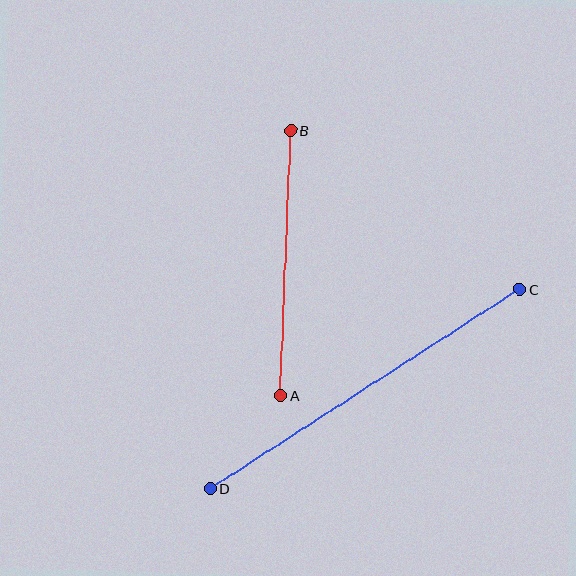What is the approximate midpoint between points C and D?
The midpoint is at approximately (365, 389) pixels.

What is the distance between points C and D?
The distance is approximately 368 pixels.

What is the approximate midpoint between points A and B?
The midpoint is at approximately (286, 263) pixels.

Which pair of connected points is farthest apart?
Points C and D are farthest apart.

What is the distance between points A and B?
The distance is approximately 265 pixels.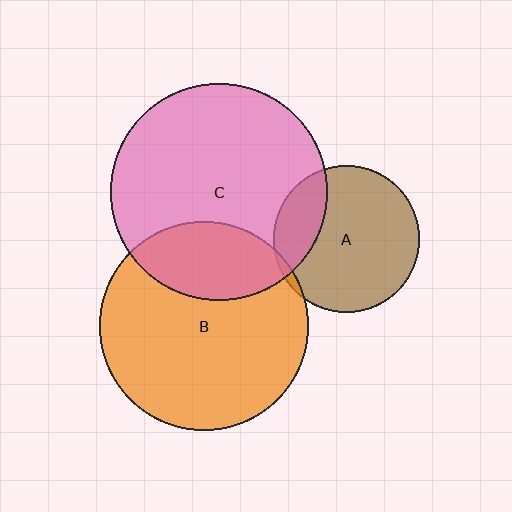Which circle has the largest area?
Circle C (pink).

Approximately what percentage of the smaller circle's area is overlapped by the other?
Approximately 25%.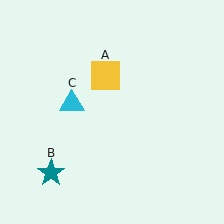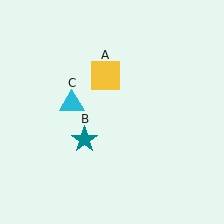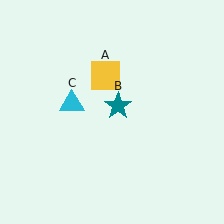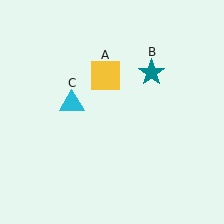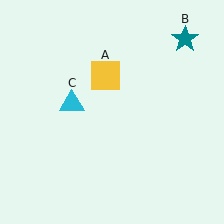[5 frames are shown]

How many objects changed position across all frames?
1 object changed position: teal star (object B).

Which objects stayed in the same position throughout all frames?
Yellow square (object A) and cyan triangle (object C) remained stationary.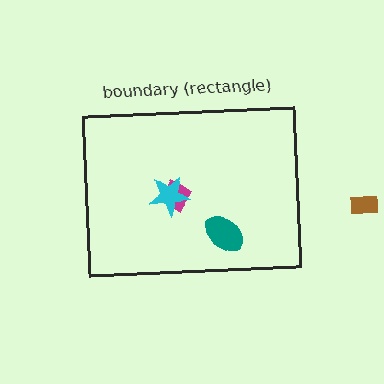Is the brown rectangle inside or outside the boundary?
Outside.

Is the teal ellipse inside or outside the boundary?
Inside.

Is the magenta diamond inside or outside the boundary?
Inside.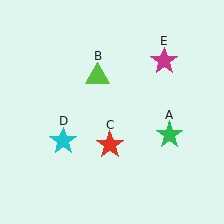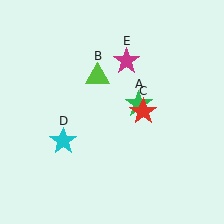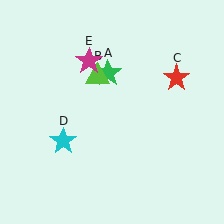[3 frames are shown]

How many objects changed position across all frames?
3 objects changed position: green star (object A), red star (object C), magenta star (object E).